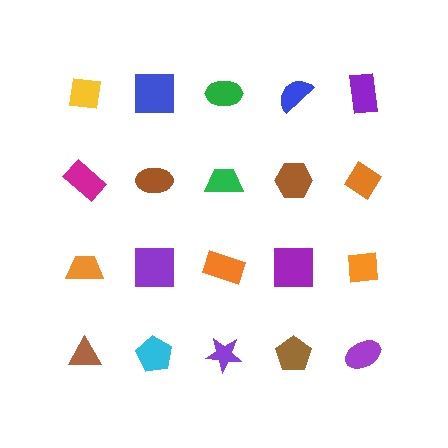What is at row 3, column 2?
A purple square.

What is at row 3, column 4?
A purple square.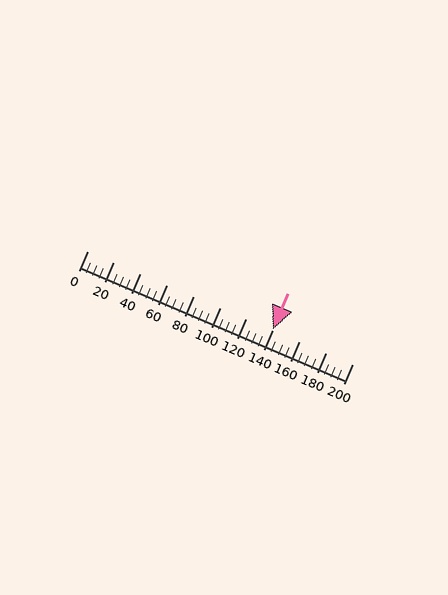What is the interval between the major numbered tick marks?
The major tick marks are spaced 20 units apart.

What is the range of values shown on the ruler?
The ruler shows values from 0 to 200.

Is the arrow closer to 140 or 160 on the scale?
The arrow is closer to 140.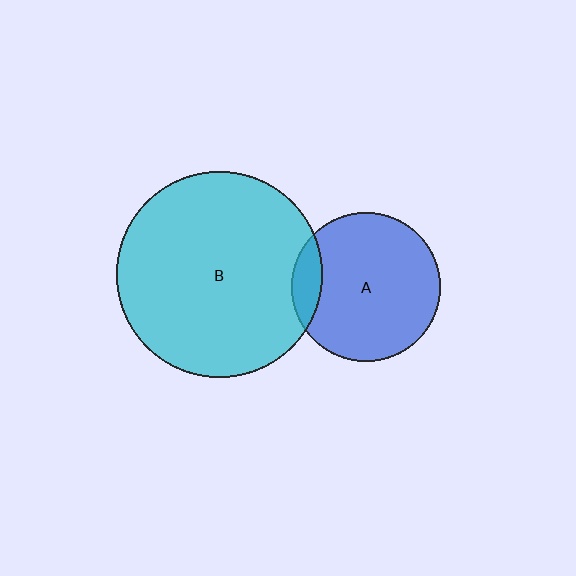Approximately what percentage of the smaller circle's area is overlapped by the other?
Approximately 10%.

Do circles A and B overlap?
Yes.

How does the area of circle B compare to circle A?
Approximately 1.9 times.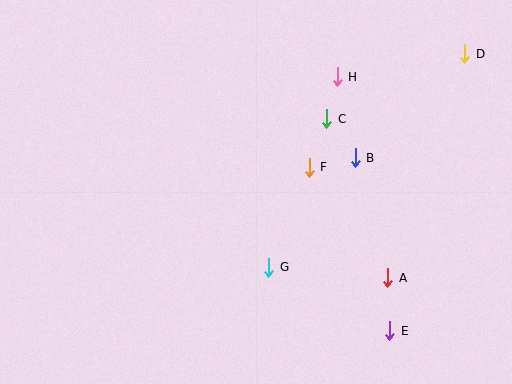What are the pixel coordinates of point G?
Point G is at (269, 267).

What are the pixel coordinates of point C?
Point C is at (327, 119).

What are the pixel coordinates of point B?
Point B is at (355, 158).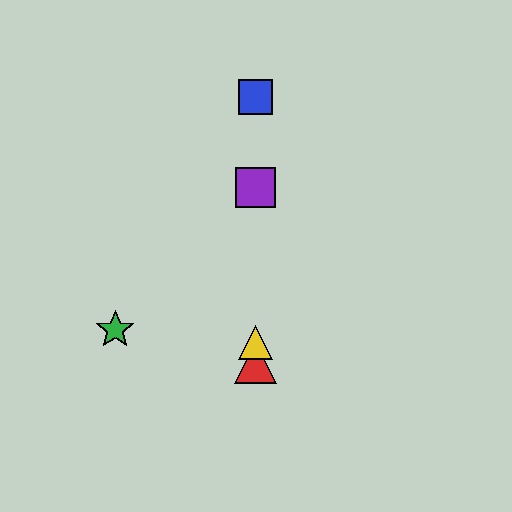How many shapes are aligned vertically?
4 shapes (the red triangle, the blue square, the yellow triangle, the purple square) are aligned vertically.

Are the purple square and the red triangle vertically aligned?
Yes, both are at x≈255.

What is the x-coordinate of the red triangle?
The red triangle is at x≈255.